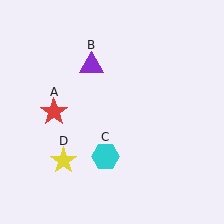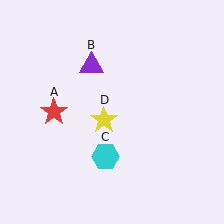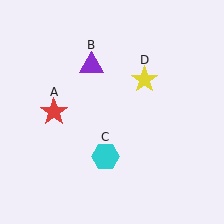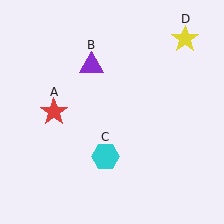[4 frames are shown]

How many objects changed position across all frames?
1 object changed position: yellow star (object D).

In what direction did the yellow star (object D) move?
The yellow star (object D) moved up and to the right.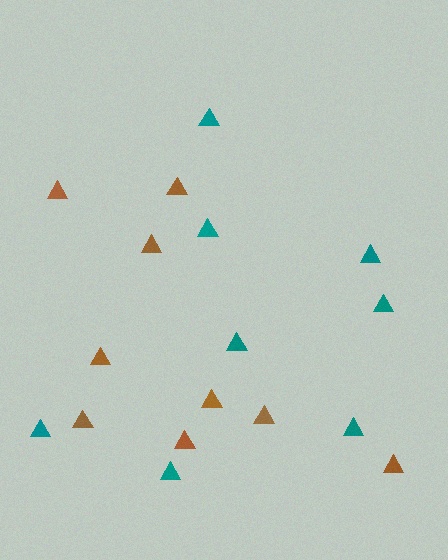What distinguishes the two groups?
There are 2 groups: one group of teal triangles (8) and one group of brown triangles (9).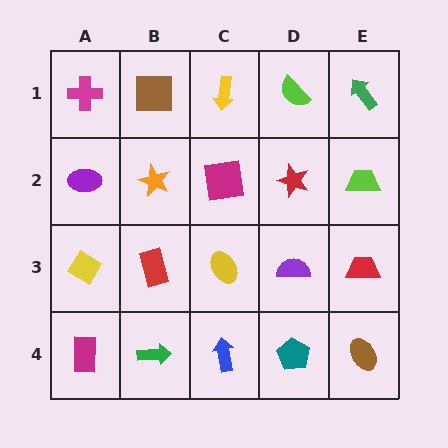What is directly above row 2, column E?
A green arrow.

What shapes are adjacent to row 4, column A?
A yellow diamond (row 3, column A), a green arrow (row 4, column B).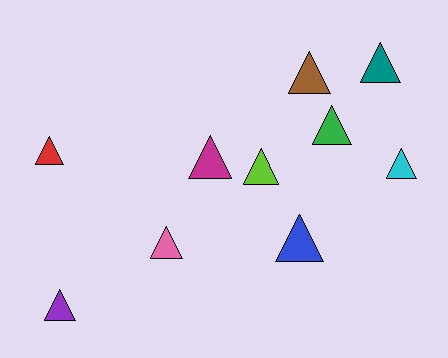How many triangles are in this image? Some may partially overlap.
There are 10 triangles.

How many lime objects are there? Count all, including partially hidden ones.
There is 1 lime object.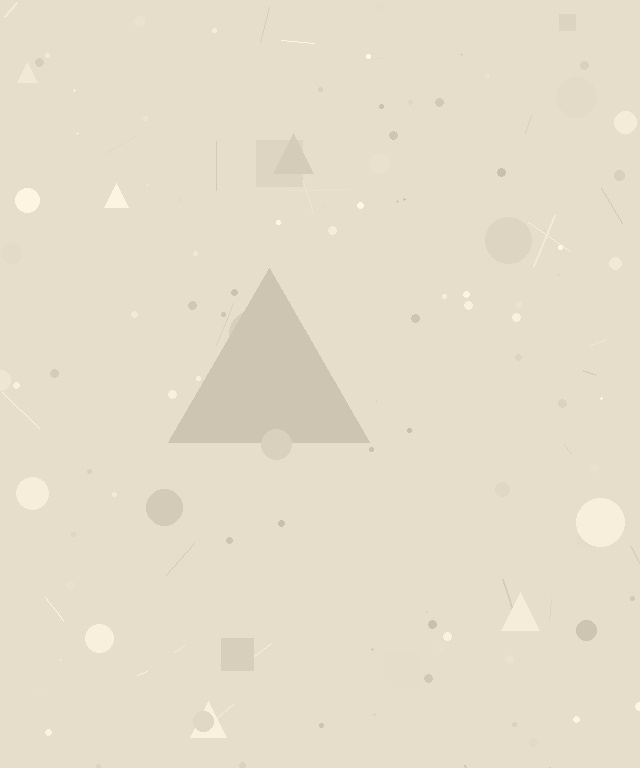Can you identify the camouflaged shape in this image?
The camouflaged shape is a triangle.